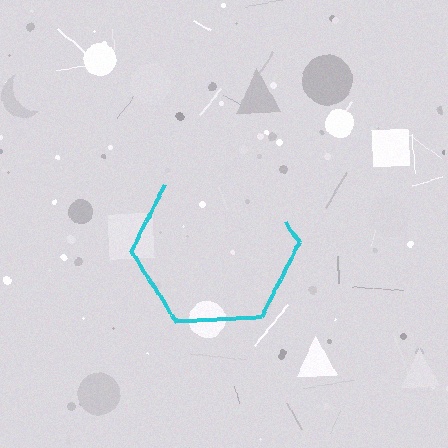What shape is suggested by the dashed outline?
The dashed outline suggests a hexagon.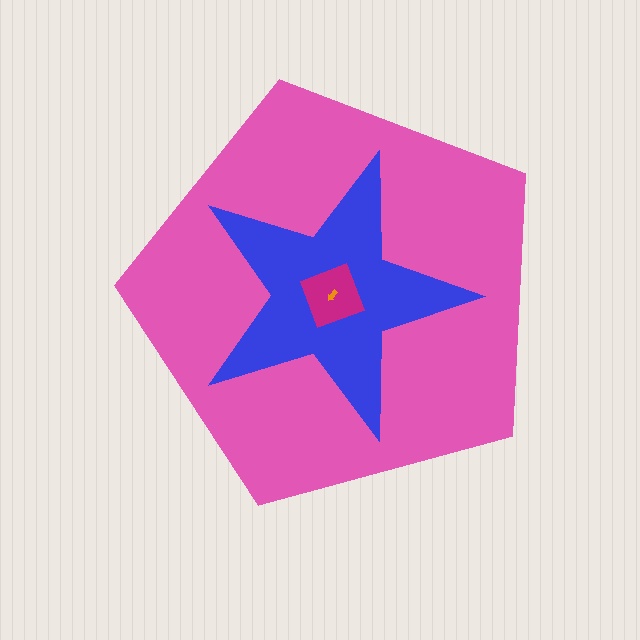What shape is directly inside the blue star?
The magenta square.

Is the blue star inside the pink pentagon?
Yes.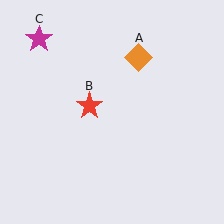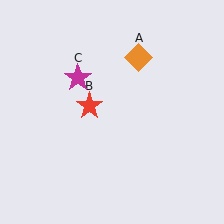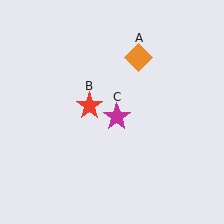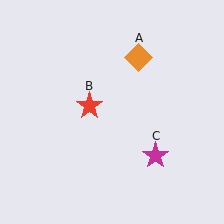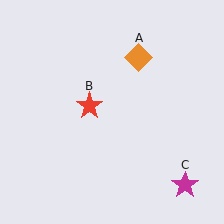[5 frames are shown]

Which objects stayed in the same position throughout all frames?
Orange diamond (object A) and red star (object B) remained stationary.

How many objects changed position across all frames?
1 object changed position: magenta star (object C).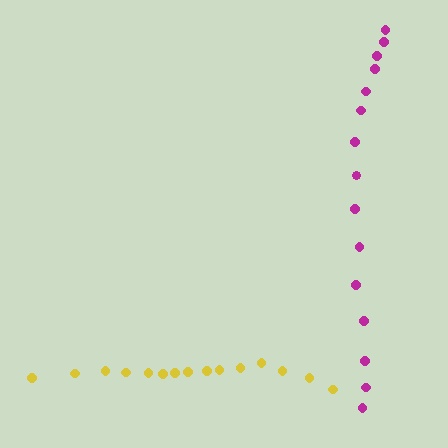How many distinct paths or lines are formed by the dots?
There are 2 distinct paths.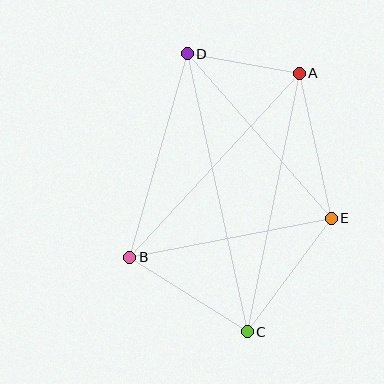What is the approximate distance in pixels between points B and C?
The distance between B and C is approximately 139 pixels.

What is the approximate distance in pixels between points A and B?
The distance between A and B is approximately 250 pixels.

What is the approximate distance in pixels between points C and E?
The distance between C and E is approximately 141 pixels.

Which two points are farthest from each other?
Points C and D are farthest from each other.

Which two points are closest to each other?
Points A and D are closest to each other.